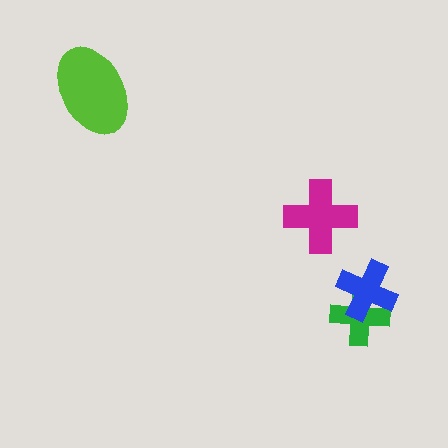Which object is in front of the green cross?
The blue cross is in front of the green cross.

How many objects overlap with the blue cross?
1 object overlaps with the blue cross.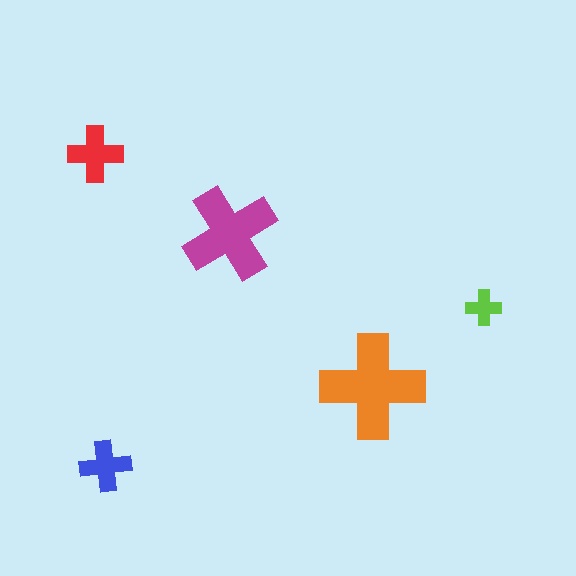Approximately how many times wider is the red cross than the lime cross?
About 1.5 times wider.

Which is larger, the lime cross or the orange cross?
The orange one.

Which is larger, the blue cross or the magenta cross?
The magenta one.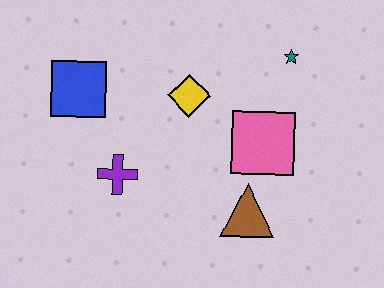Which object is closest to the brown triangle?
The pink square is closest to the brown triangle.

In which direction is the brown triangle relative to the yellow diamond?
The brown triangle is below the yellow diamond.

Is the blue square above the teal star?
No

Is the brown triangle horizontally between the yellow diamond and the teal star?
Yes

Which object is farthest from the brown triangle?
The blue square is farthest from the brown triangle.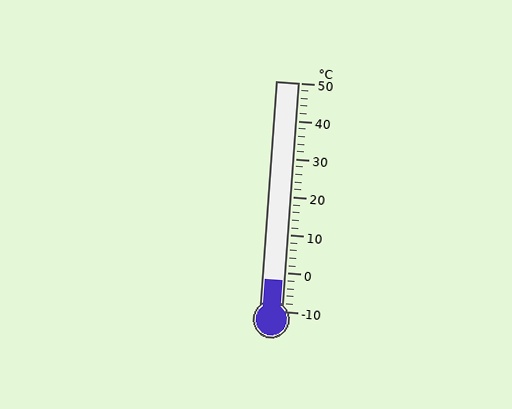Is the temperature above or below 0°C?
The temperature is below 0°C.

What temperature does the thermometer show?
The thermometer shows approximately -2°C.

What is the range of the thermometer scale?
The thermometer scale ranges from -10°C to 50°C.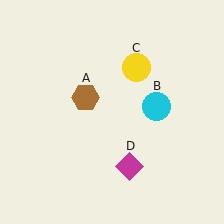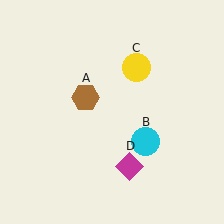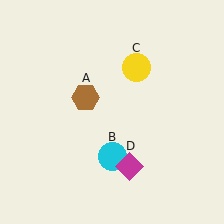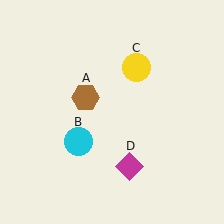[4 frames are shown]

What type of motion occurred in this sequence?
The cyan circle (object B) rotated clockwise around the center of the scene.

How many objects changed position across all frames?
1 object changed position: cyan circle (object B).